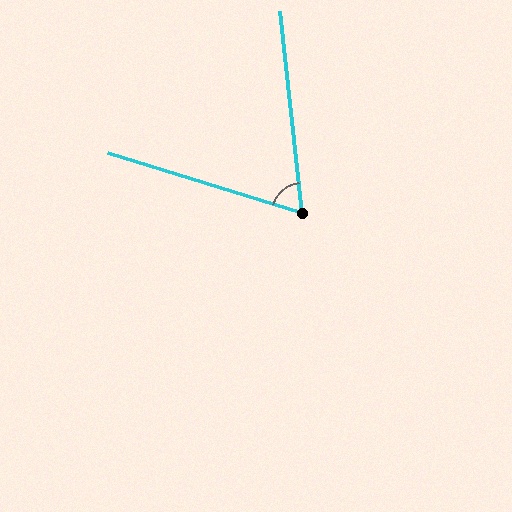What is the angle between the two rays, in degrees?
Approximately 67 degrees.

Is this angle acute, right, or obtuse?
It is acute.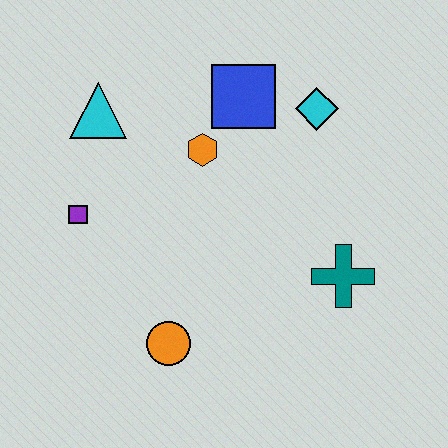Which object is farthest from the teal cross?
The cyan triangle is farthest from the teal cross.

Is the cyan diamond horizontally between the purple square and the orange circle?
No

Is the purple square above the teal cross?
Yes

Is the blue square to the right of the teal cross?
No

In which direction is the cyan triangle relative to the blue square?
The cyan triangle is to the left of the blue square.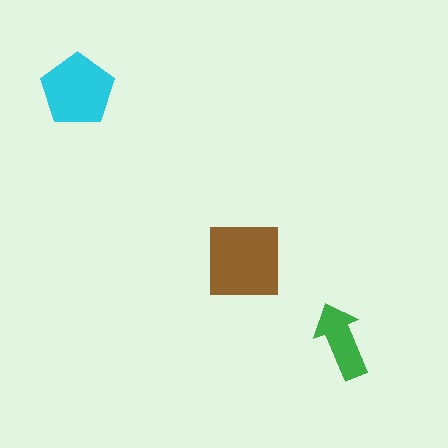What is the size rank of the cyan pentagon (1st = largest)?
2nd.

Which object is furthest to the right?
The green arrow is rightmost.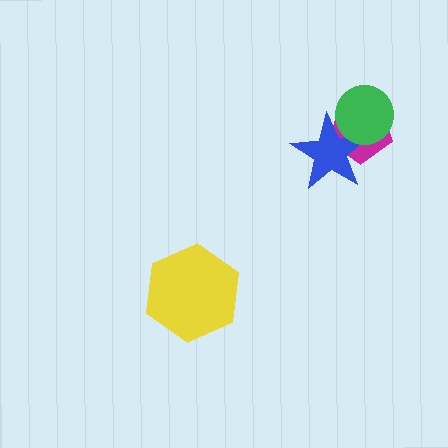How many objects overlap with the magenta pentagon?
2 objects overlap with the magenta pentagon.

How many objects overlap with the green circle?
2 objects overlap with the green circle.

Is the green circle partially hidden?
No, no other shape covers it.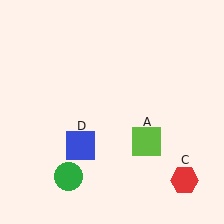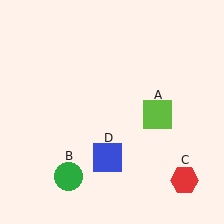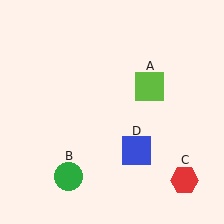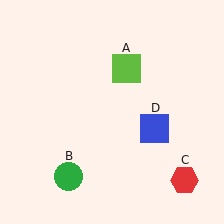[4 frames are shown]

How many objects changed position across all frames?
2 objects changed position: lime square (object A), blue square (object D).